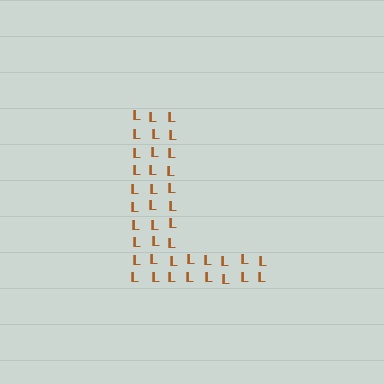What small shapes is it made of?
It is made of small letter L's.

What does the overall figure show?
The overall figure shows the letter L.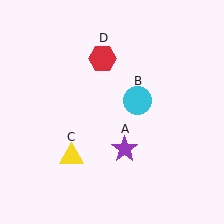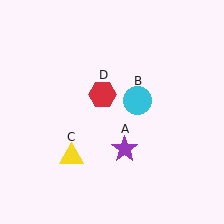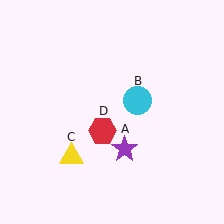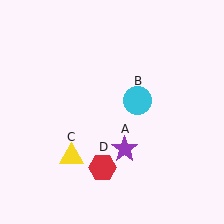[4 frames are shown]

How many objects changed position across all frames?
1 object changed position: red hexagon (object D).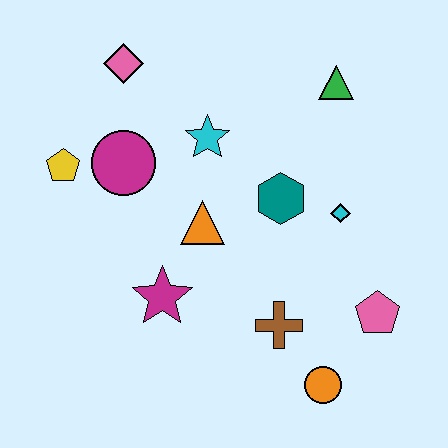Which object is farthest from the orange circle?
The pink diamond is farthest from the orange circle.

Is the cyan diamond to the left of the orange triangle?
No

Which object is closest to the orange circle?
The brown cross is closest to the orange circle.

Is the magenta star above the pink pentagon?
Yes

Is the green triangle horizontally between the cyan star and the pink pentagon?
Yes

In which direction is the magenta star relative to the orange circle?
The magenta star is to the left of the orange circle.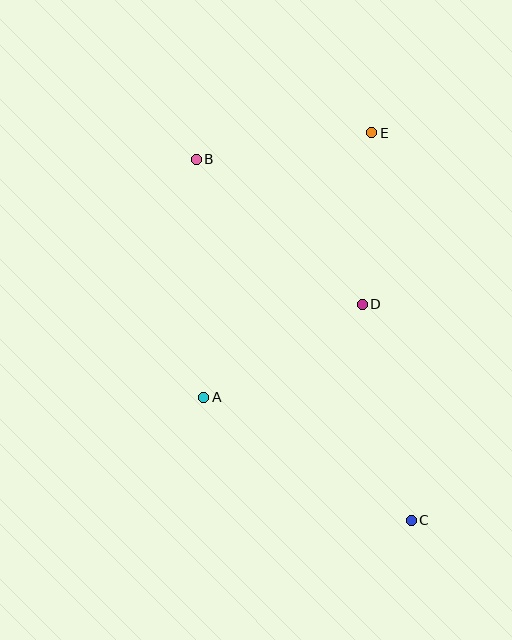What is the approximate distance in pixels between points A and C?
The distance between A and C is approximately 241 pixels.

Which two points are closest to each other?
Points D and E are closest to each other.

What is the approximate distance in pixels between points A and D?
The distance between A and D is approximately 184 pixels.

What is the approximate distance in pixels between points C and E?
The distance between C and E is approximately 390 pixels.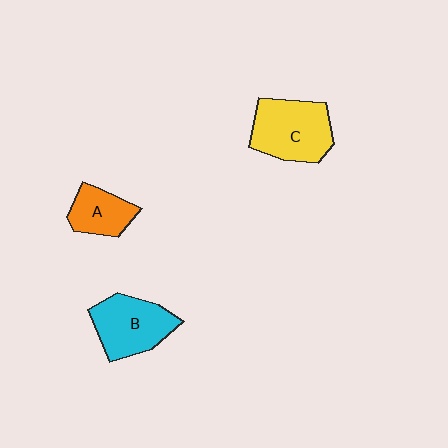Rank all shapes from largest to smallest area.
From largest to smallest: C (yellow), B (cyan), A (orange).